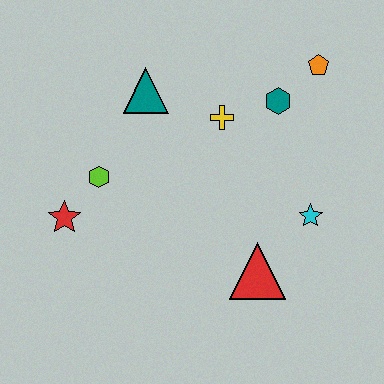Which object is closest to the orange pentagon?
The teal hexagon is closest to the orange pentagon.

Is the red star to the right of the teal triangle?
No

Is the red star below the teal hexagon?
Yes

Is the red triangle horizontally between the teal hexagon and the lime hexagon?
Yes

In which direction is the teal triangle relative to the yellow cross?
The teal triangle is to the left of the yellow cross.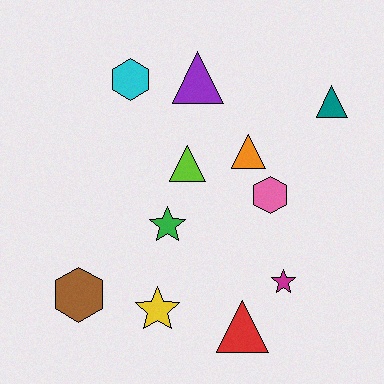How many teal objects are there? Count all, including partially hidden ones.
There is 1 teal object.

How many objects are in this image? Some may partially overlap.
There are 11 objects.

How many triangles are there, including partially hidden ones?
There are 5 triangles.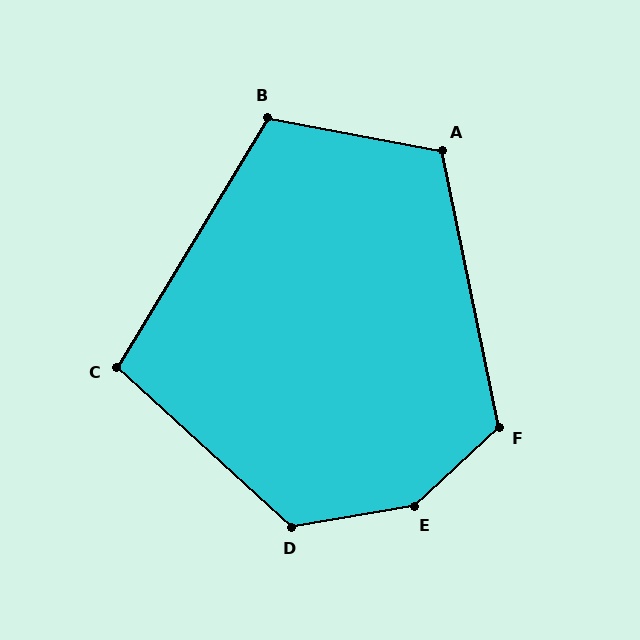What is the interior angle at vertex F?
Approximately 121 degrees (obtuse).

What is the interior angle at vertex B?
Approximately 110 degrees (obtuse).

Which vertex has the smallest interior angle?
C, at approximately 101 degrees.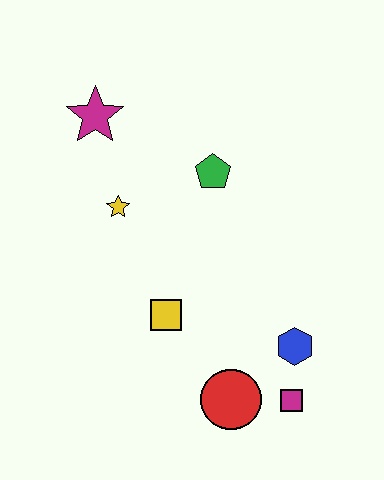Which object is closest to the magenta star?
The yellow star is closest to the magenta star.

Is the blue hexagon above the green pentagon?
No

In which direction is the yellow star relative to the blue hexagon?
The yellow star is to the left of the blue hexagon.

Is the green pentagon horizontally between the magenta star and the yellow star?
No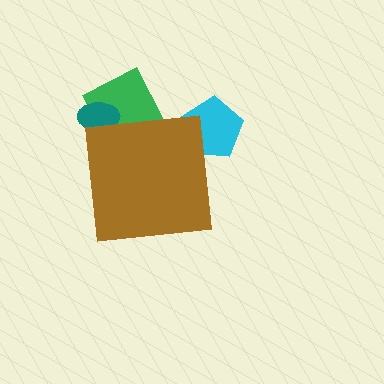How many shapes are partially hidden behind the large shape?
3 shapes are partially hidden.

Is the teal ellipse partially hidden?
Yes, the teal ellipse is partially hidden behind the brown square.